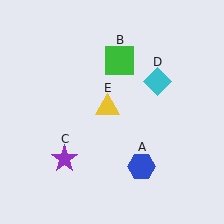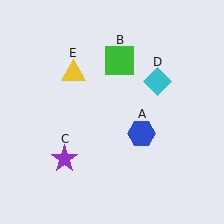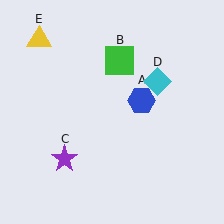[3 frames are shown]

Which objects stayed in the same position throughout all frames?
Green square (object B) and purple star (object C) and cyan diamond (object D) remained stationary.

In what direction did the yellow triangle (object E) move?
The yellow triangle (object E) moved up and to the left.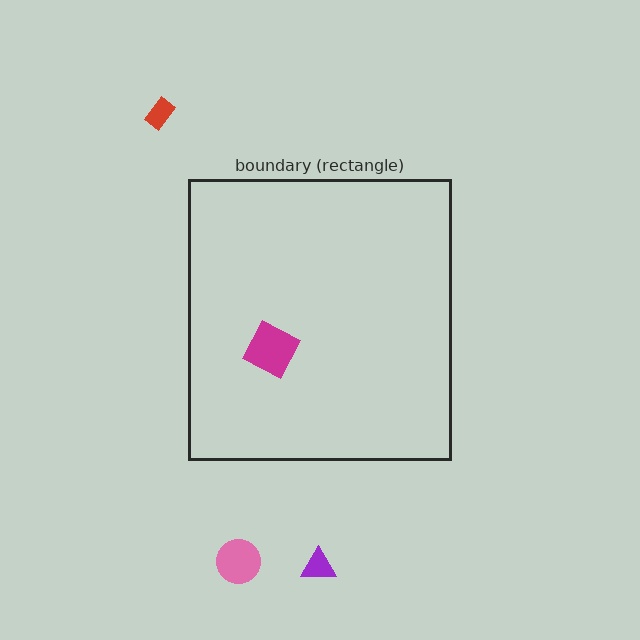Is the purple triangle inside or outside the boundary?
Outside.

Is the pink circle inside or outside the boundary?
Outside.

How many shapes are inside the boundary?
1 inside, 3 outside.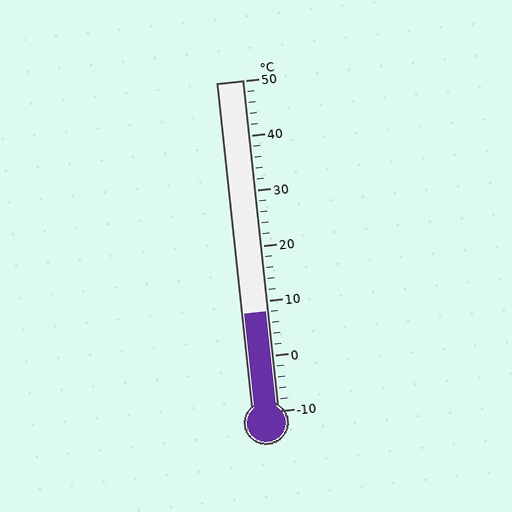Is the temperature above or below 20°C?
The temperature is below 20°C.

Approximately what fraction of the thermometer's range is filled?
The thermometer is filled to approximately 30% of its range.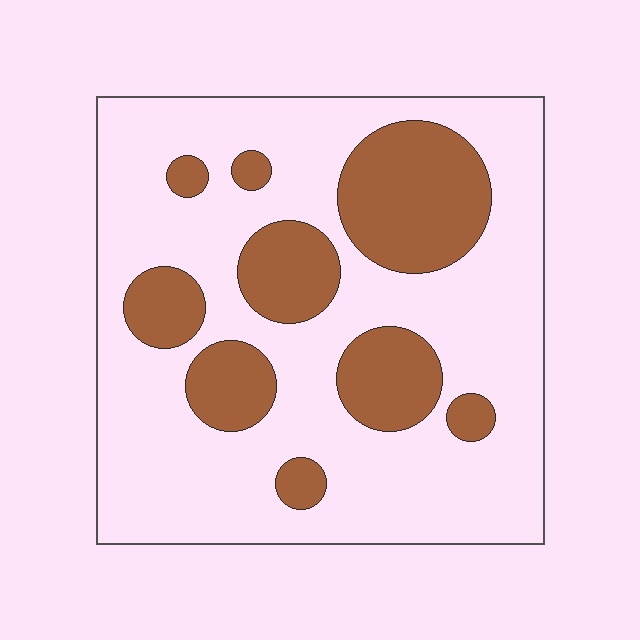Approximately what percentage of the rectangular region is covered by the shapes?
Approximately 25%.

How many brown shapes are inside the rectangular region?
9.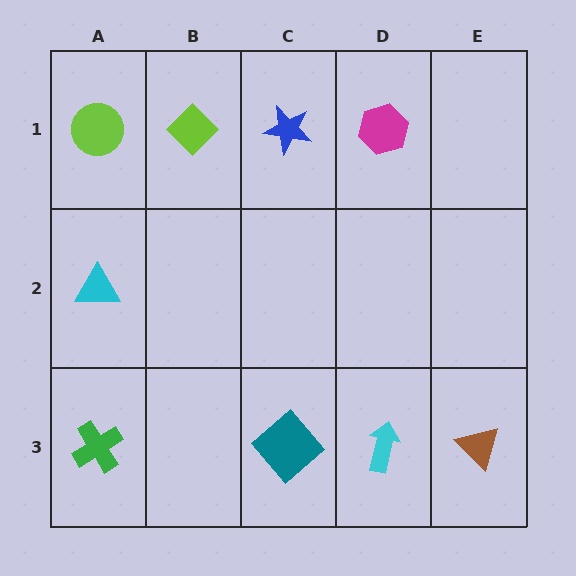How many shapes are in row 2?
1 shape.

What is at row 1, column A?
A lime circle.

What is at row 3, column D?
A cyan arrow.